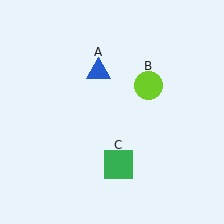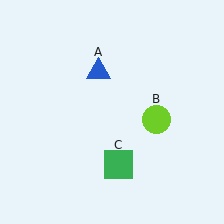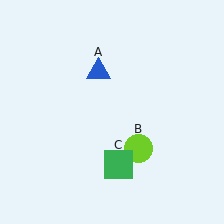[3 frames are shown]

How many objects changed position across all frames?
1 object changed position: lime circle (object B).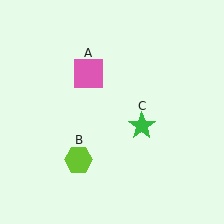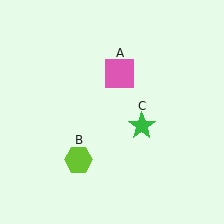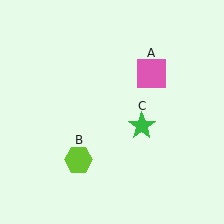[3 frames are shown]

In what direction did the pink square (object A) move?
The pink square (object A) moved right.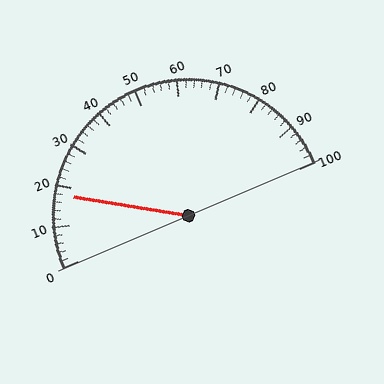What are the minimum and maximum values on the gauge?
The gauge ranges from 0 to 100.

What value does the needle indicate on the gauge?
The needle indicates approximately 18.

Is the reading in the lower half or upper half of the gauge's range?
The reading is in the lower half of the range (0 to 100).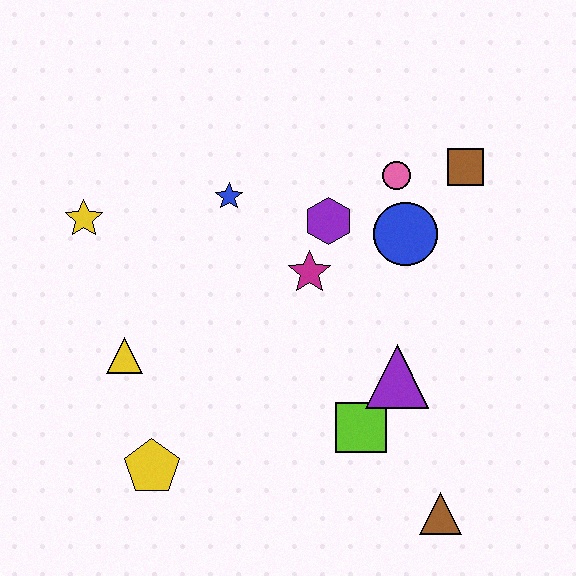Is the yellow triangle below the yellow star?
Yes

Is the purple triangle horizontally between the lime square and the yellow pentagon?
No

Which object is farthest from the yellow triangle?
The brown square is farthest from the yellow triangle.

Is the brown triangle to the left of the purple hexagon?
No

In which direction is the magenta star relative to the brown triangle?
The magenta star is above the brown triangle.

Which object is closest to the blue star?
The purple hexagon is closest to the blue star.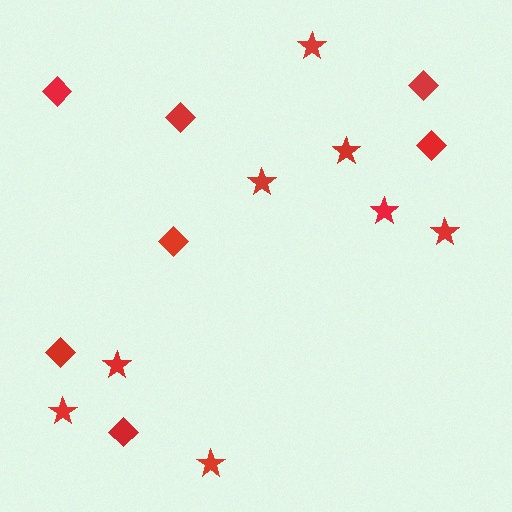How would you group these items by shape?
There are 2 groups: one group of stars (8) and one group of diamonds (7).